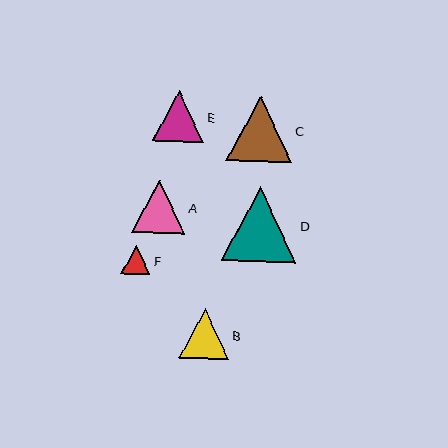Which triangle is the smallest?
Triangle F is the smallest with a size of approximately 29 pixels.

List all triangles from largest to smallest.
From largest to smallest: D, C, A, E, B, F.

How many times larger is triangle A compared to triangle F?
Triangle A is approximately 1.8 times the size of triangle F.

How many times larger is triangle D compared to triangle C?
Triangle D is approximately 1.1 times the size of triangle C.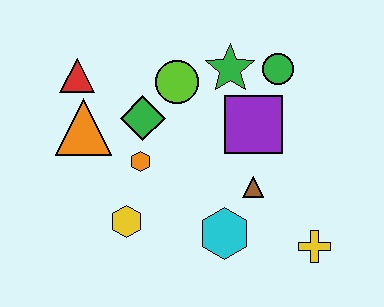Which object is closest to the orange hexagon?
The green diamond is closest to the orange hexagon.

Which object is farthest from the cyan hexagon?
The red triangle is farthest from the cyan hexagon.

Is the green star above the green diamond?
Yes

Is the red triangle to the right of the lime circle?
No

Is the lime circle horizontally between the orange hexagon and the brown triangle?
Yes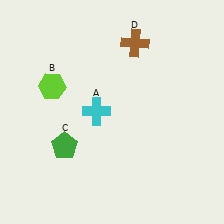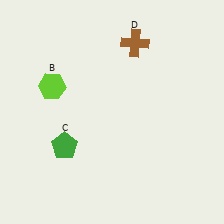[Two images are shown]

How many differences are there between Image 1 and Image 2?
There is 1 difference between the two images.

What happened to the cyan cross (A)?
The cyan cross (A) was removed in Image 2. It was in the top-left area of Image 1.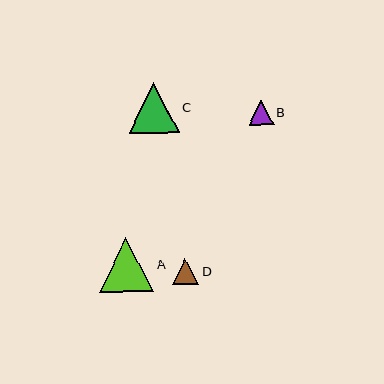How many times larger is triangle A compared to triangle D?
Triangle A is approximately 2.1 times the size of triangle D.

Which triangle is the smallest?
Triangle B is the smallest with a size of approximately 25 pixels.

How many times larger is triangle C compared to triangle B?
Triangle C is approximately 2.0 times the size of triangle B.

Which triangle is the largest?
Triangle A is the largest with a size of approximately 54 pixels.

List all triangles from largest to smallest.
From largest to smallest: A, C, D, B.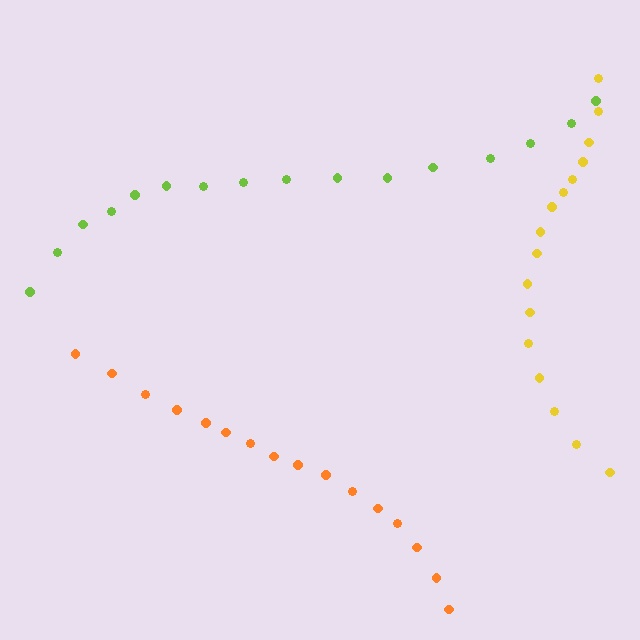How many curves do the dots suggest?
There are 3 distinct paths.